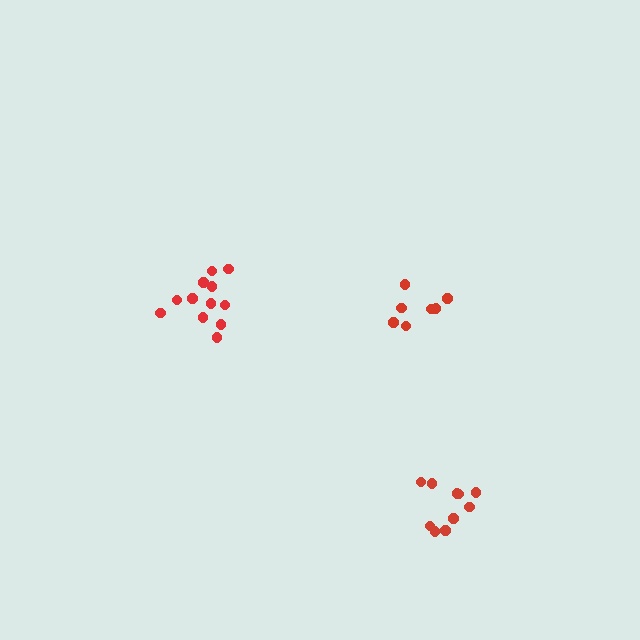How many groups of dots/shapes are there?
There are 3 groups.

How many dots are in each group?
Group 1: 7 dots, Group 2: 12 dots, Group 3: 10 dots (29 total).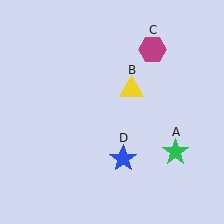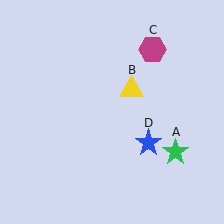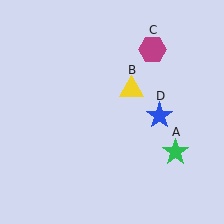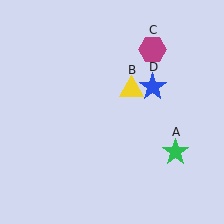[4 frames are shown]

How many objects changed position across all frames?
1 object changed position: blue star (object D).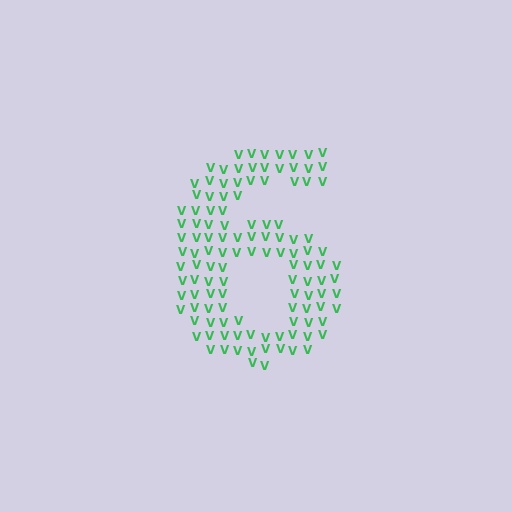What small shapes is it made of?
It is made of small letter V's.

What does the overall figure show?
The overall figure shows the digit 6.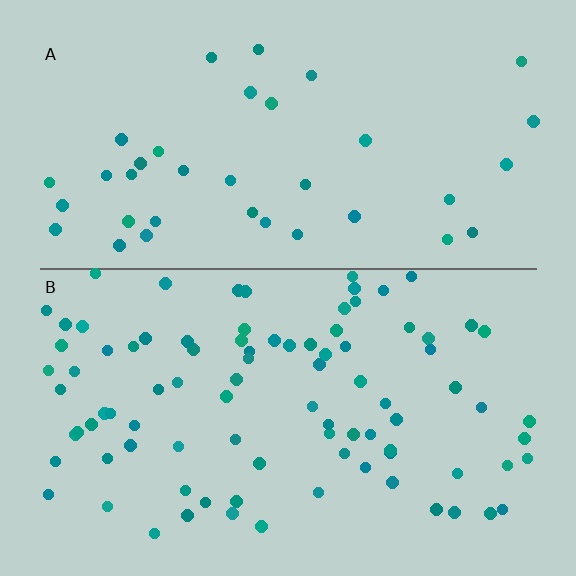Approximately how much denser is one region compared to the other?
Approximately 2.4× — region B over region A.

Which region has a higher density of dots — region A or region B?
B (the bottom).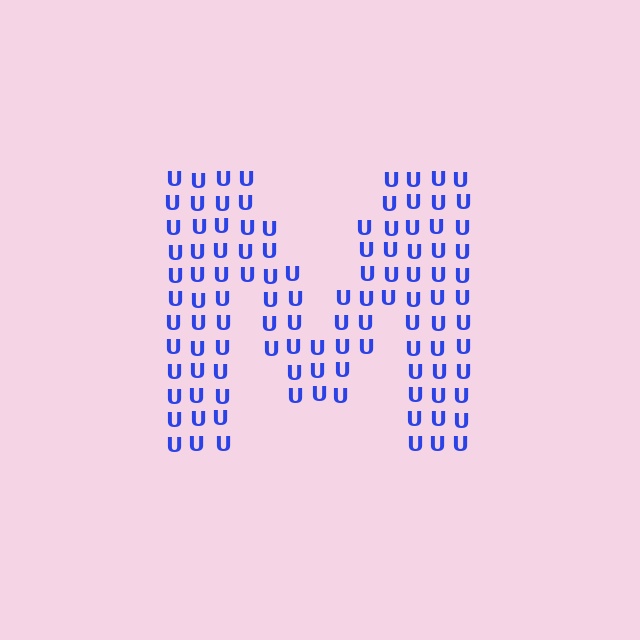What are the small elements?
The small elements are letter U's.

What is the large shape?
The large shape is the letter M.